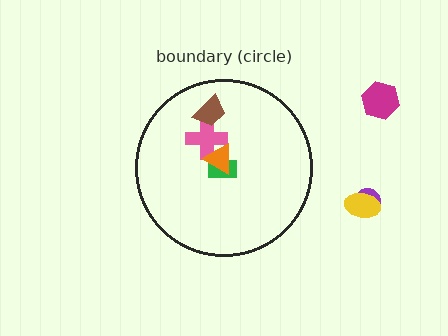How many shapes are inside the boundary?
4 inside, 3 outside.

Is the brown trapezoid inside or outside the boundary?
Inside.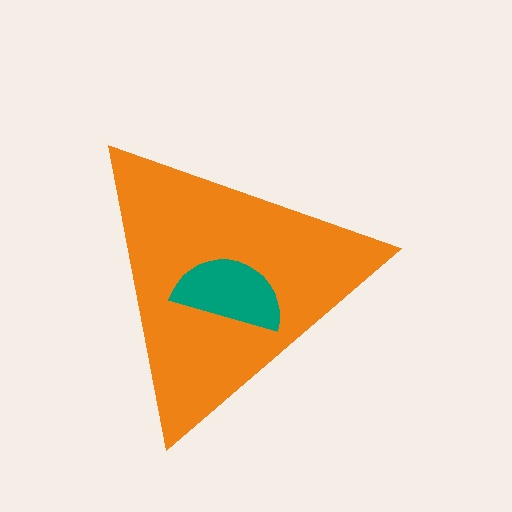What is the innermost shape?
The teal semicircle.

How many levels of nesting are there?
2.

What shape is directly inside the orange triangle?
The teal semicircle.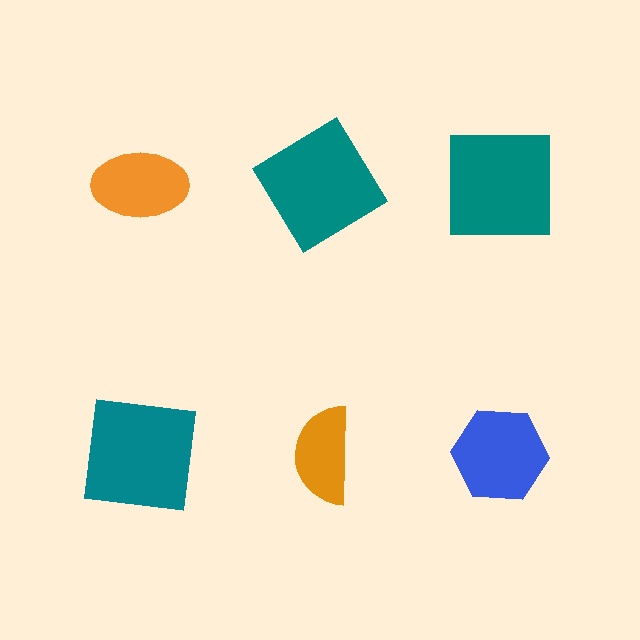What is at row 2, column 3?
A blue hexagon.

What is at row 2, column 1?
A teal square.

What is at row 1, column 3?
A teal square.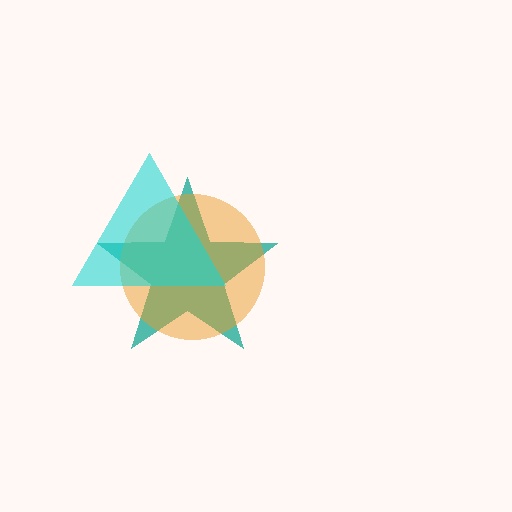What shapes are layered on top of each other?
The layered shapes are: a teal star, an orange circle, a cyan triangle.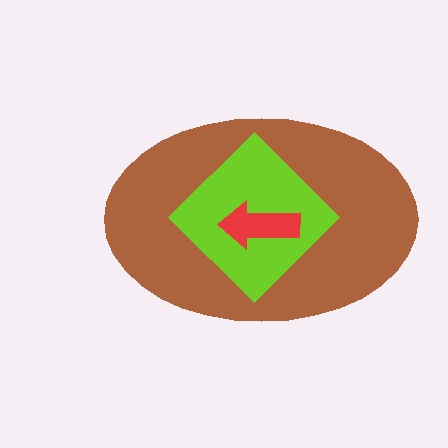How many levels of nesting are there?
3.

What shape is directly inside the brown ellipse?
The lime diamond.